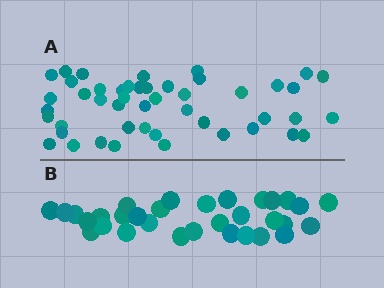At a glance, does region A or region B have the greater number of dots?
Region A (the top region) has more dots.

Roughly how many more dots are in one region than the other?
Region A has approximately 15 more dots than region B.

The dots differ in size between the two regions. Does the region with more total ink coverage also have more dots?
No. Region B has more total ink coverage because its dots are larger, but region A actually contains more individual dots. Total area can be misleading — the number of items is what matters here.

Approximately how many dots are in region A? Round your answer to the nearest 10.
About 50 dots. (The exact count is 47, which rounds to 50.)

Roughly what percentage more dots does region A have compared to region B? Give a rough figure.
About 45% more.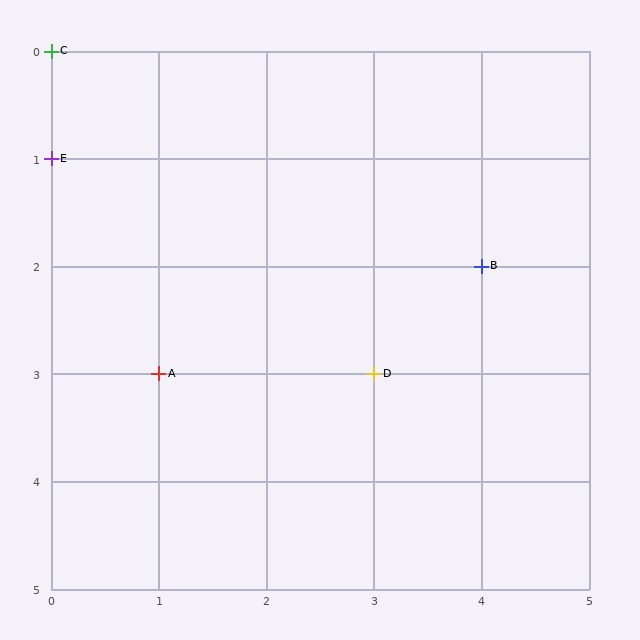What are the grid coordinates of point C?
Point C is at grid coordinates (0, 0).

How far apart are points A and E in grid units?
Points A and E are 1 column and 2 rows apart (about 2.2 grid units diagonally).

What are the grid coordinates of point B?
Point B is at grid coordinates (4, 2).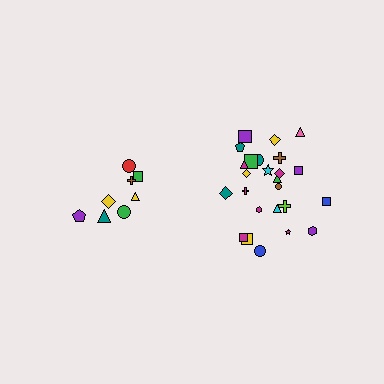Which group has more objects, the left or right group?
The right group.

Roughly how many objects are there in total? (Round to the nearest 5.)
Roughly 35 objects in total.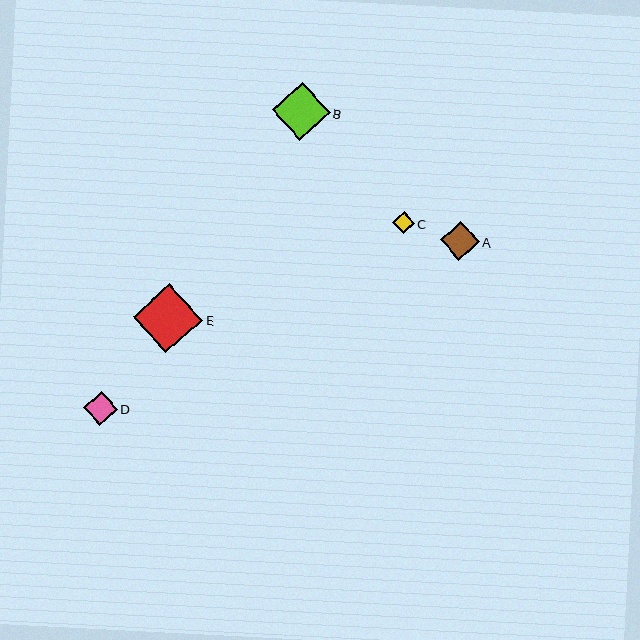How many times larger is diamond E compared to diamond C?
Diamond E is approximately 3.2 times the size of diamond C.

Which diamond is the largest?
Diamond E is the largest with a size of approximately 69 pixels.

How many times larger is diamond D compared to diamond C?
Diamond D is approximately 1.5 times the size of diamond C.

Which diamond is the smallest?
Diamond C is the smallest with a size of approximately 22 pixels.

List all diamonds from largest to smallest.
From largest to smallest: E, B, A, D, C.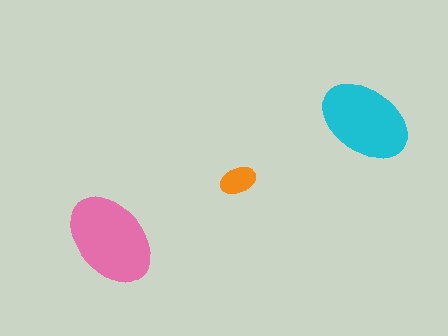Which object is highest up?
The cyan ellipse is topmost.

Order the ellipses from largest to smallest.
the pink one, the cyan one, the orange one.